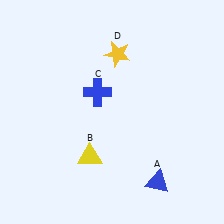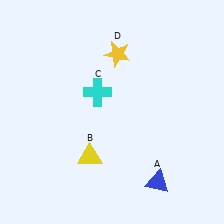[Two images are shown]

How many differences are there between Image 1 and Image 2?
There is 1 difference between the two images.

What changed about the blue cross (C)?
In Image 1, C is blue. In Image 2, it changed to cyan.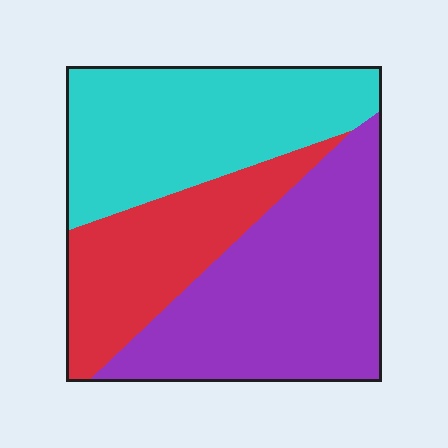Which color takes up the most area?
Purple, at roughly 40%.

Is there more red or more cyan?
Cyan.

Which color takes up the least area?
Red, at roughly 25%.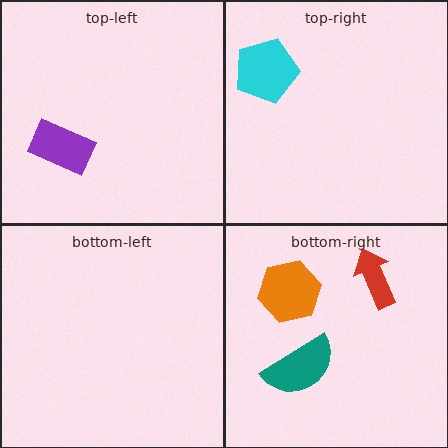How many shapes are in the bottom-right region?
3.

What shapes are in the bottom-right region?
The orange hexagon, the teal semicircle, the red arrow.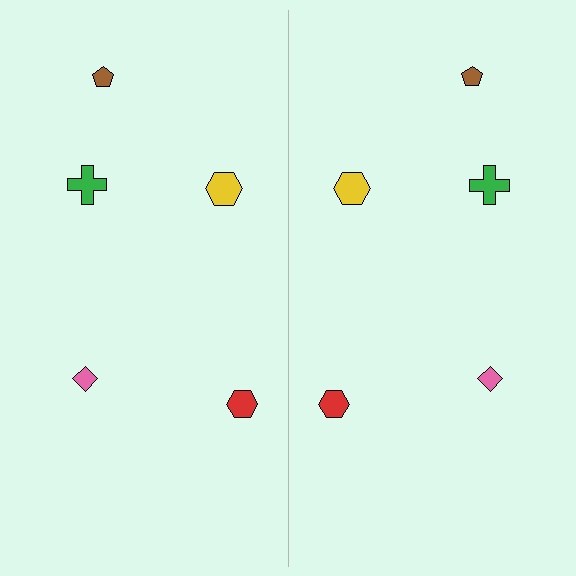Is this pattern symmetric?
Yes, this pattern has bilateral (reflection) symmetry.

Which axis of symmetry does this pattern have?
The pattern has a vertical axis of symmetry running through the center of the image.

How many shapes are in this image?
There are 10 shapes in this image.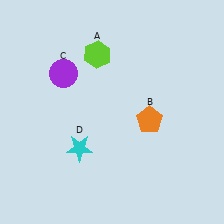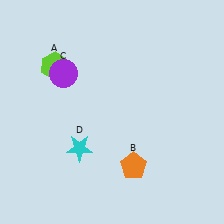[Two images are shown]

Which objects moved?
The objects that moved are: the lime hexagon (A), the orange pentagon (B).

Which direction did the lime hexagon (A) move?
The lime hexagon (A) moved left.